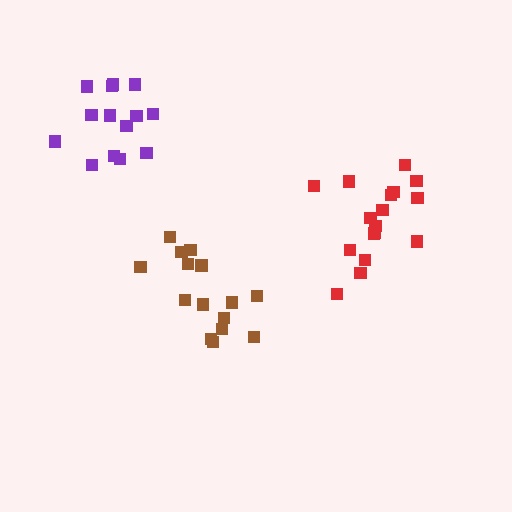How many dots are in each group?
Group 1: 15 dots, Group 2: 17 dots, Group 3: 14 dots (46 total).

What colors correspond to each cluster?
The clusters are colored: brown, red, purple.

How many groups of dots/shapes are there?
There are 3 groups.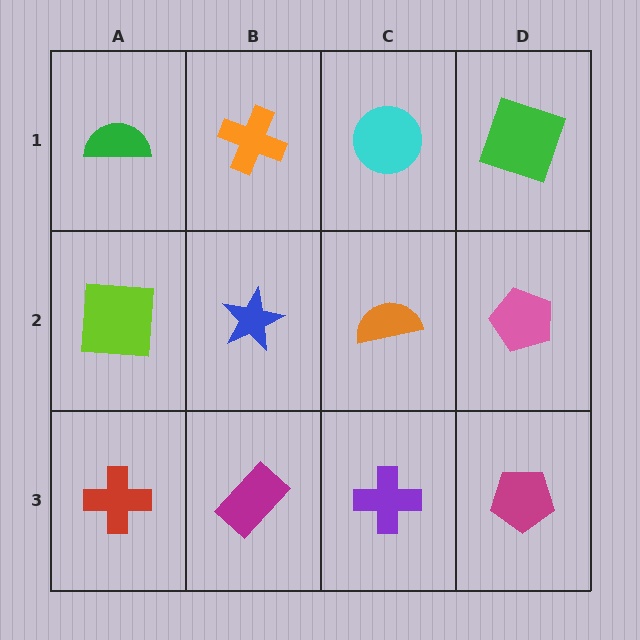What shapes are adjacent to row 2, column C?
A cyan circle (row 1, column C), a purple cross (row 3, column C), a blue star (row 2, column B), a pink pentagon (row 2, column D).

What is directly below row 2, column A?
A red cross.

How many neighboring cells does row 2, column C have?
4.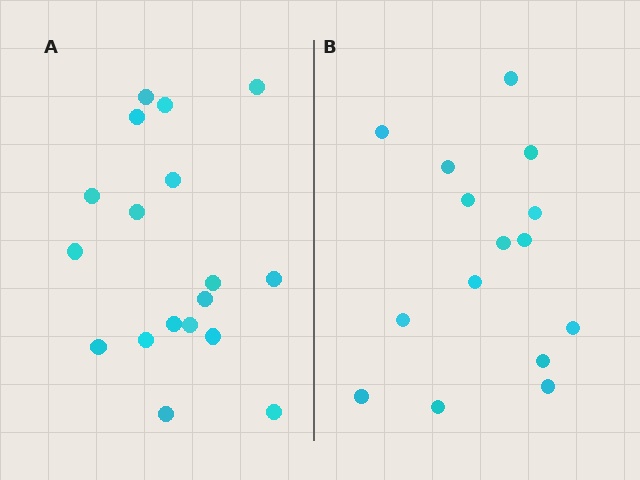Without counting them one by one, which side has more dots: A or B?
Region A (the left region) has more dots.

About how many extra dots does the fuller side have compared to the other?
Region A has just a few more — roughly 2 or 3 more dots than region B.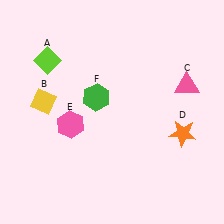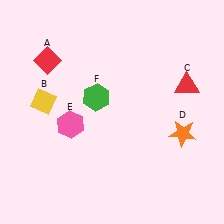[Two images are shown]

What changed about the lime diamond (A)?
In Image 1, A is lime. In Image 2, it changed to red.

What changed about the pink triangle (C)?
In Image 1, C is pink. In Image 2, it changed to red.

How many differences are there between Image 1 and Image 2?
There are 2 differences between the two images.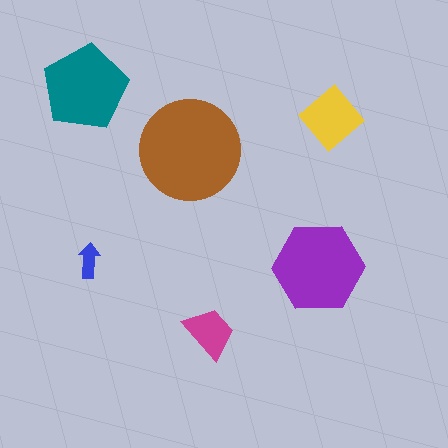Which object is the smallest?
The blue arrow.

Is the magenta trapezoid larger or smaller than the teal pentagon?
Smaller.